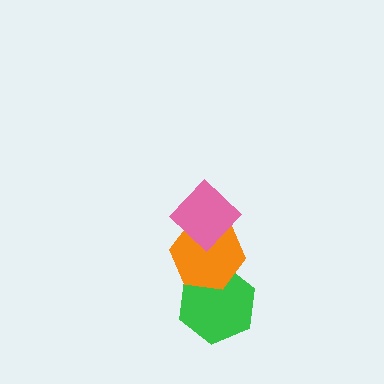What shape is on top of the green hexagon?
The orange hexagon is on top of the green hexagon.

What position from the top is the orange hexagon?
The orange hexagon is 2nd from the top.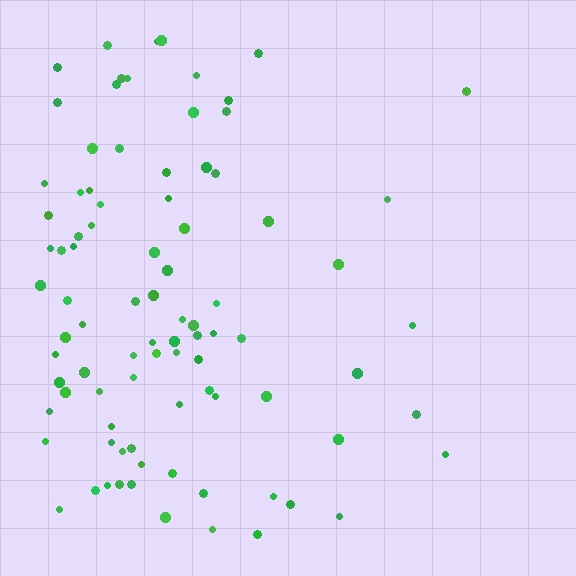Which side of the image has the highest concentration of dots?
The left.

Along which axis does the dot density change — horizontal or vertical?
Horizontal.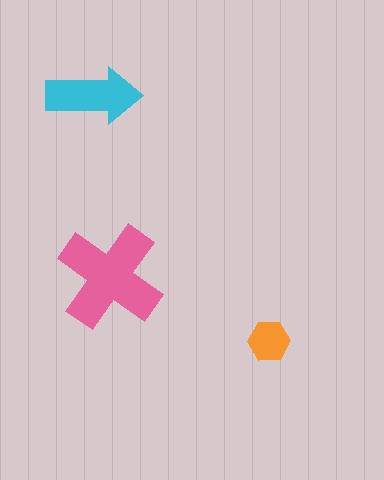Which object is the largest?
The pink cross.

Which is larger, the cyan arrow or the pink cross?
The pink cross.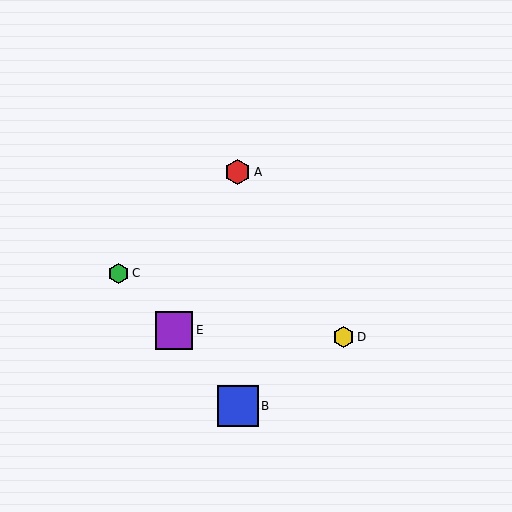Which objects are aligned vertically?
Objects A, B are aligned vertically.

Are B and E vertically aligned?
No, B is at x≈238 and E is at x≈174.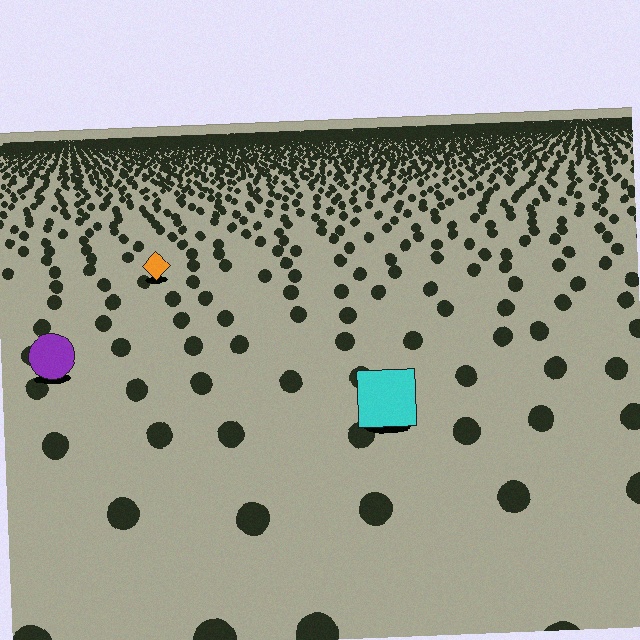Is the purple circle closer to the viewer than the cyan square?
No. The cyan square is closer — you can tell from the texture gradient: the ground texture is coarser near it.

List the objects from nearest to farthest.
From nearest to farthest: the cyan square, the purple circle, the orange diamond.